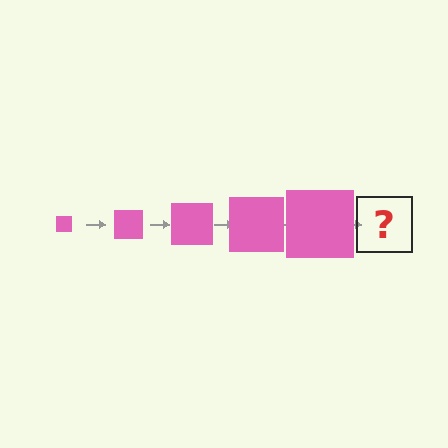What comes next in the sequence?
The next element should be a pink square, larger than the previous one.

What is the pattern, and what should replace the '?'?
The pattern is that the square gets progressively larger each step. The '?' should be a pink square, larger than the previous one.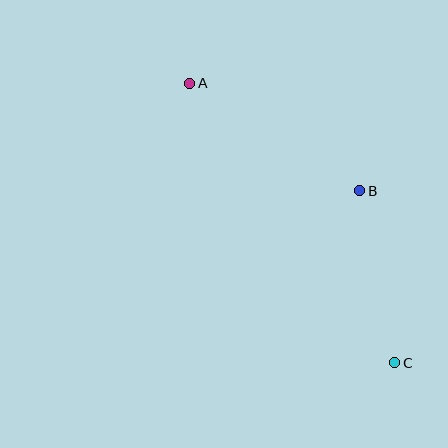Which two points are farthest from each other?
Points A and C are farthest from each other.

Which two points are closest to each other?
Points B and C are closest to each other.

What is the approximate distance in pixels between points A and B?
The distance between A and B is approximately 202 pixels.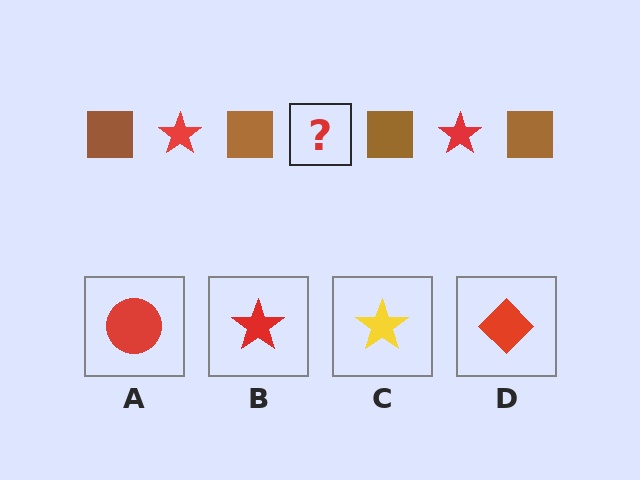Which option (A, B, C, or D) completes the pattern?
B.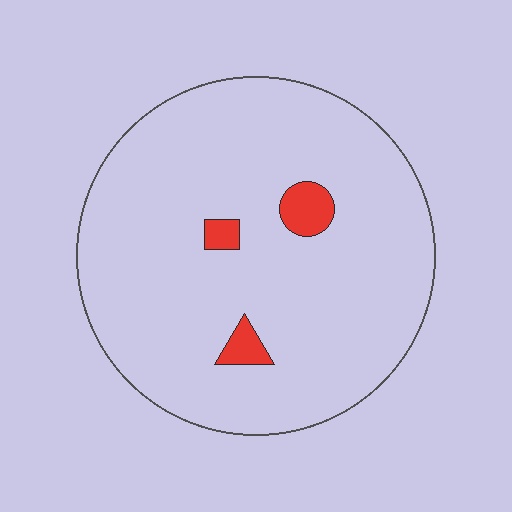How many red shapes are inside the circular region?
3.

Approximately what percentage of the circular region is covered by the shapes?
Approximately 5%.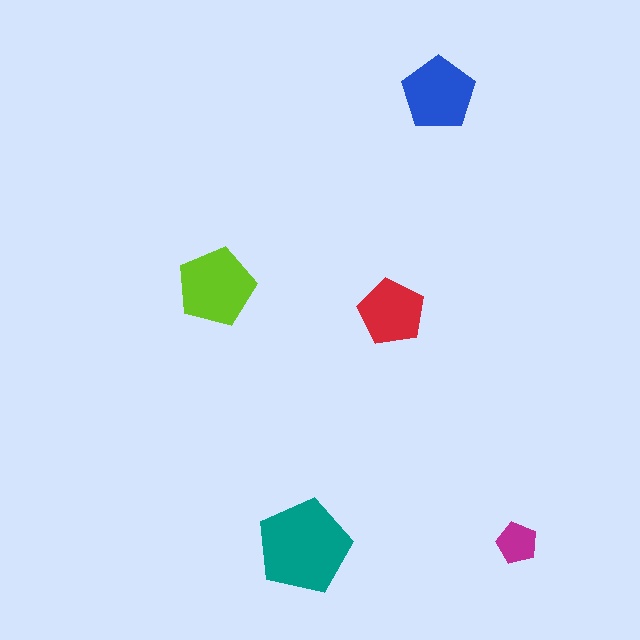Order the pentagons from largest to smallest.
the teal one, the lime one, the blue one, the red one, the magenta one.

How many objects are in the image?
There are 5 objects in the image.